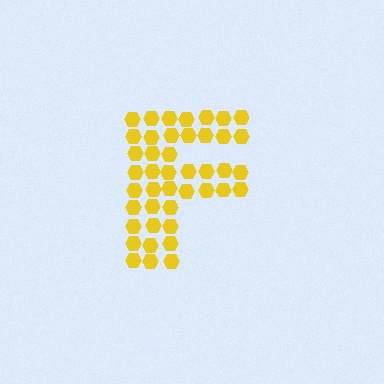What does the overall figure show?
The overall figure shows the letter F.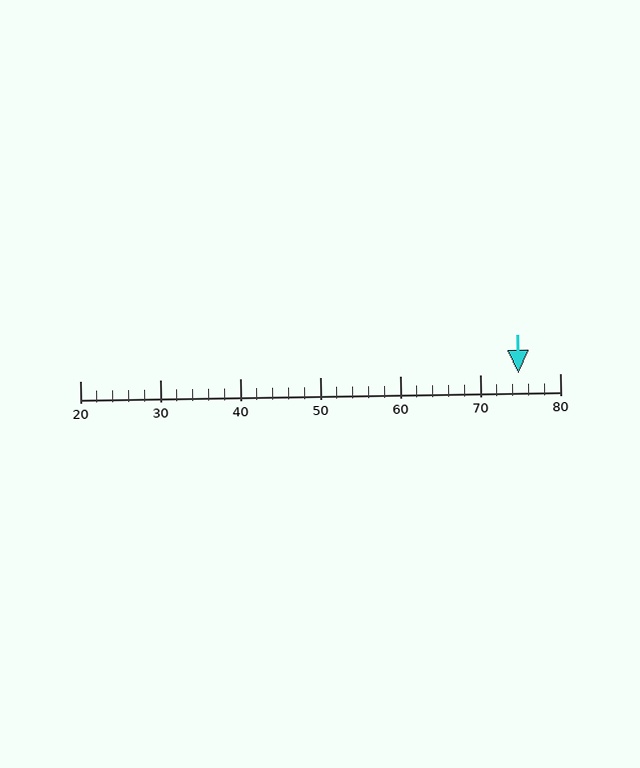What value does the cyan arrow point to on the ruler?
The cyan arrow points to approximately 75.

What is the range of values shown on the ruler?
The ruler shows values from 20 to 80.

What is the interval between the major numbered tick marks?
The major tick marks are spaced 10 units apart.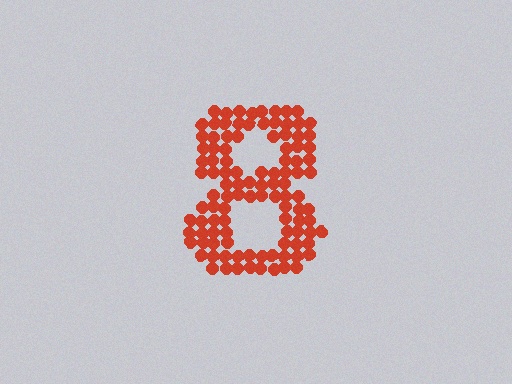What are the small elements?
The small elements are circles.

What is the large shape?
The large shape is the digit 8.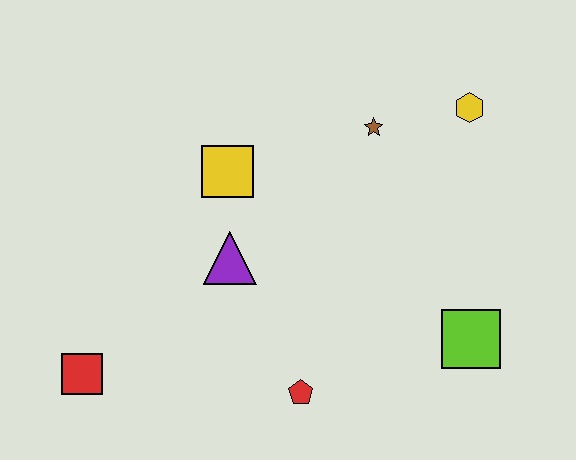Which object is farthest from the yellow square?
The lime square is farthest from the yellow square.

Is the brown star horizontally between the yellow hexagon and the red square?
Yes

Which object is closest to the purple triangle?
The yellow square is closest to the purple triangle.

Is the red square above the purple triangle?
No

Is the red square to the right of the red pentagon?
No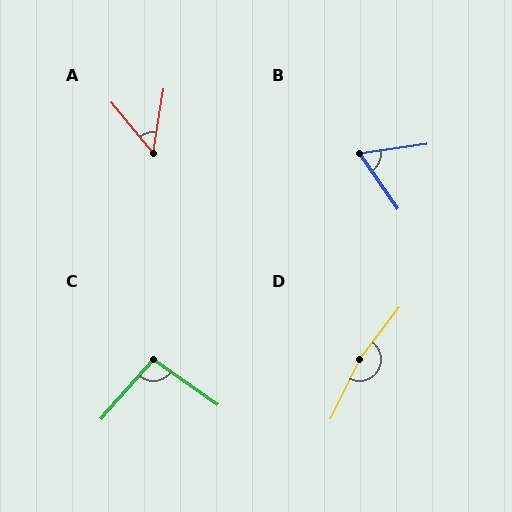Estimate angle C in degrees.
Approximately 96 degrees.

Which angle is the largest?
D, at approximately 168 degrees.